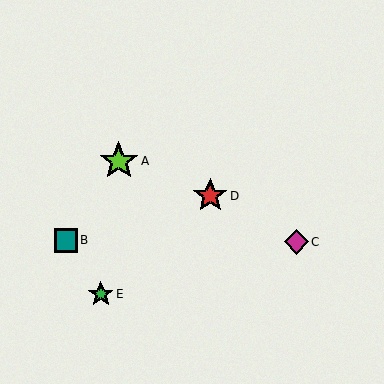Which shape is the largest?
The lime star (labeled A) is the largest.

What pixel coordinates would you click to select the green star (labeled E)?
Click at (101, 294) to select the green star E.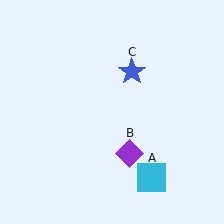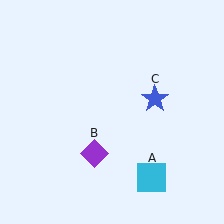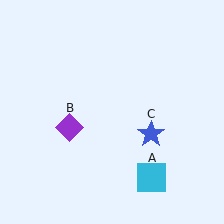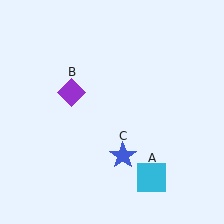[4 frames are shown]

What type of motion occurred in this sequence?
The purple diamond (object B), blue star (object C) rotated clockwise around the center of the scene.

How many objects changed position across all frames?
2 objects changed position: purple diamond (object B), blue star (object C).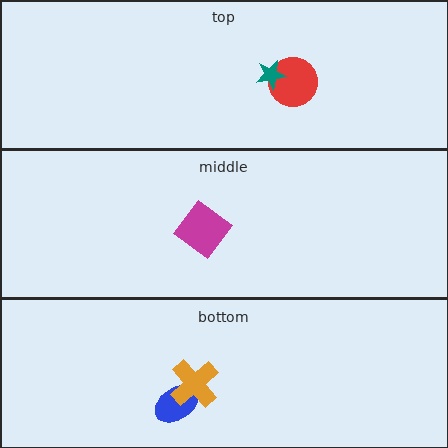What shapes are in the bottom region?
The blue ellipse, the orange cross.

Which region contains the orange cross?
The bottom region.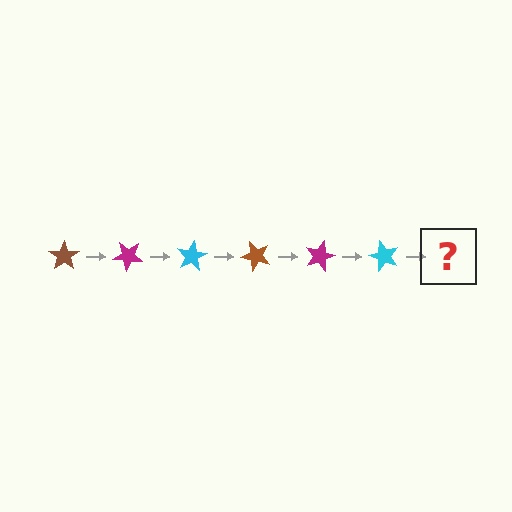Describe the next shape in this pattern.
It should be a brown star, rotated 240 degrees from the start.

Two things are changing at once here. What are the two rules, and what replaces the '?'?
The two rules are that it rotates 40 degrees each step and the color cycles through brown, magenta, and cyan. The '?' should be a brown star, rotated 240 degrees from the start.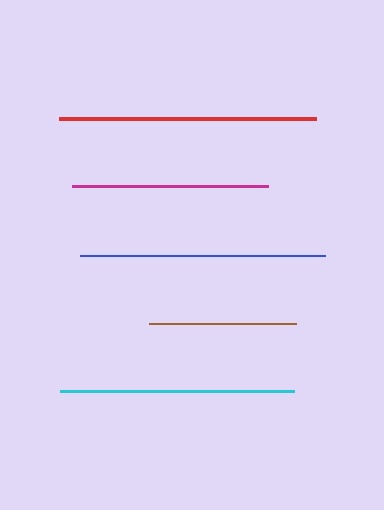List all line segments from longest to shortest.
From longest to shortest: red, blue, cyan, magenta, brown.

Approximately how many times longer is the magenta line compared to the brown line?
The magenta line is approximately 1.3 times the length of the brown line.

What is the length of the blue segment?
The blue segment is approximately 246 pixels long.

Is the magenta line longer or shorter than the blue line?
The blue line is longer than the magenta line.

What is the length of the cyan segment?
The cyan segment is approximately 234 pixels long.